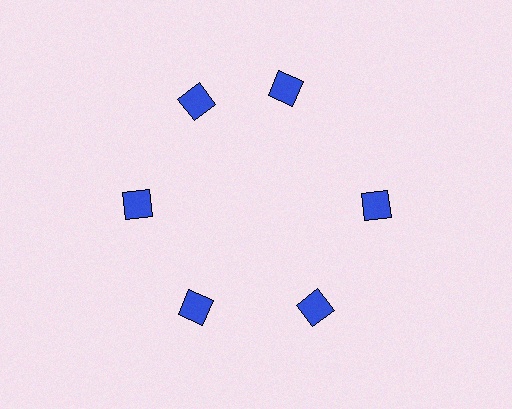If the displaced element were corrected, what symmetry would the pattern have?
It would have 6-fold rotational symmetry — the pattern would map onto itself every 60 degrees.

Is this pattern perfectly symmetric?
No. The 6 blue diamonds are arranged in a ring, but one element near the 1 o'clock position is rotated out of alignment along the ring, breaking the 6-fold rotational symmetry.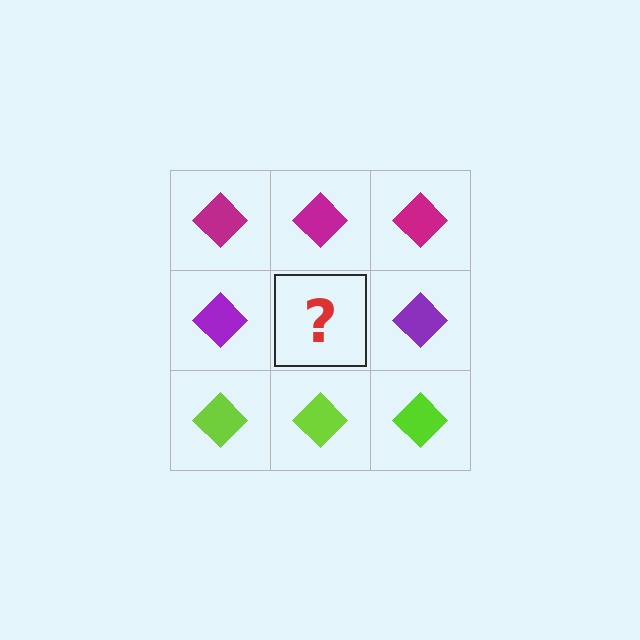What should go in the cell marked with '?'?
The missing cell should contain a purple diamond.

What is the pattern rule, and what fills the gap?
The rule is that each row has a consistent color. The gap should be filled with a purple diamond.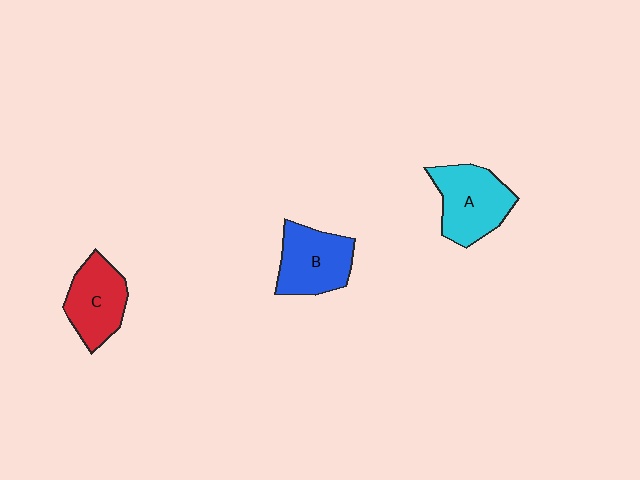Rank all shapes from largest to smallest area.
From largest to smallest: A (cyan), B (blue), C (red).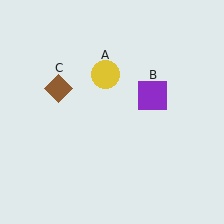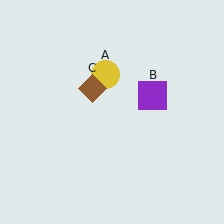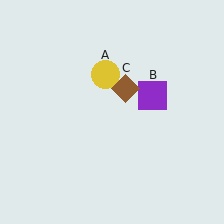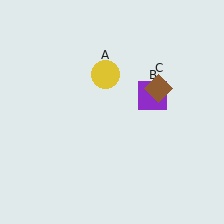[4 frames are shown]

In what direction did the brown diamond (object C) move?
The brown diamond (object C) moved right.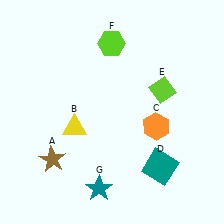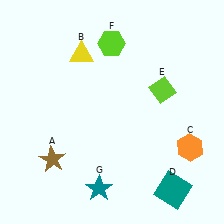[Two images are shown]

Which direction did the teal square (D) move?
The teal square (D) moved down.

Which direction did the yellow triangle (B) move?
The yellow triangle (B) moved up.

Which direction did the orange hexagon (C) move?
The orange hexagon (C) moved right.